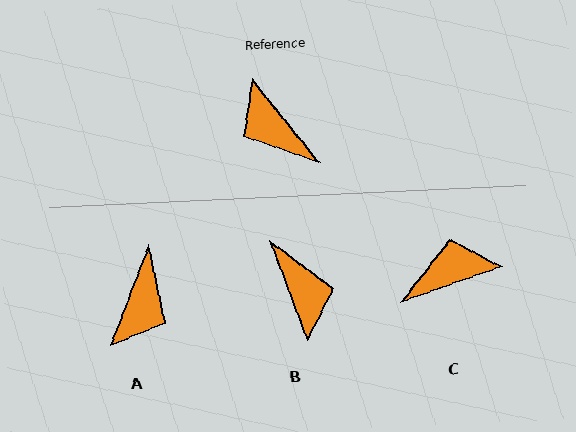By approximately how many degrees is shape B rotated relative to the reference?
Approximately 162 degrees counter-clockwise.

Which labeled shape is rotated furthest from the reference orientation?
B, about 162 degrees away.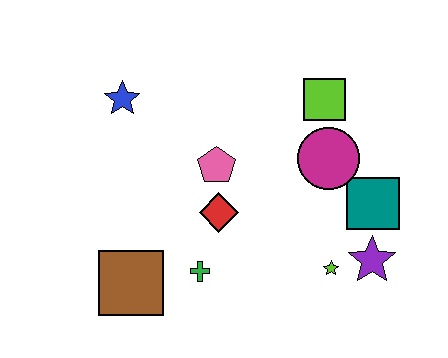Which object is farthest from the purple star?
The blue star is farthest from the purple star.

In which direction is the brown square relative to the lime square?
The brown square is to the left of the lime square.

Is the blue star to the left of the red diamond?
Yes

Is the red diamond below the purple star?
No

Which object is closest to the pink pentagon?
The red diamond is closest to the pink pentagon.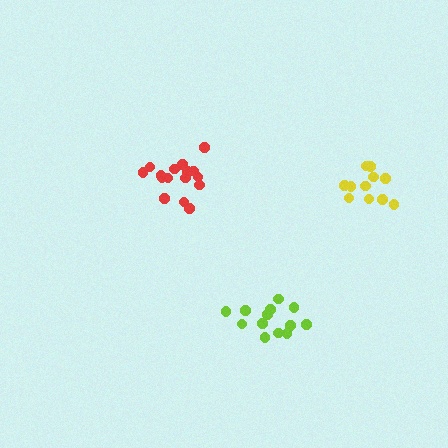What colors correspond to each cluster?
The clusters are colored: lime, red, yellow.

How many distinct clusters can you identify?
There are 3 distinct clusters.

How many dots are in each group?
Group 1: 13 dots, Group 2: 16 dots, Group 3: 11 dots (40 total).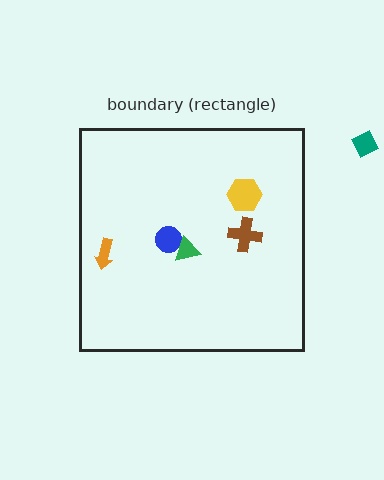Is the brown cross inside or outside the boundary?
Inside.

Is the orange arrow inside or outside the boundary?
Inside.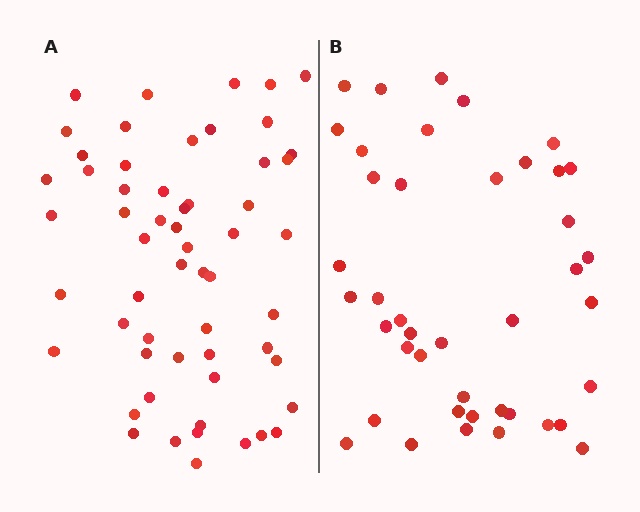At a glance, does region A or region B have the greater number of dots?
Region A (the left region) has more dots.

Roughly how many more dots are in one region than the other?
Region A has approximately 15 more dots than region B.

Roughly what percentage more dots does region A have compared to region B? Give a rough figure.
About 35% more.